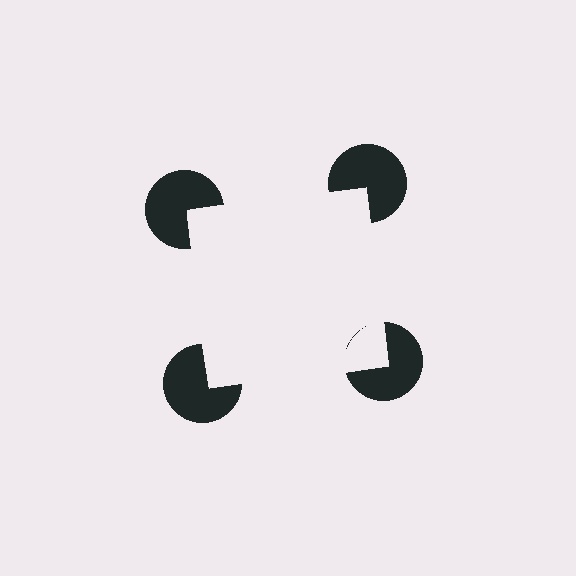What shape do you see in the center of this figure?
An illusory square — its edges are inferred from the aligned wedge cuts in the pac-man discs, not physically drawn.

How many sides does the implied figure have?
4 sides.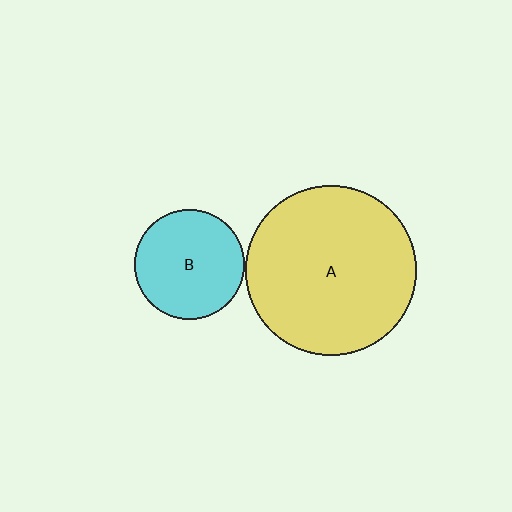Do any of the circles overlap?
No, none of the circles overlap.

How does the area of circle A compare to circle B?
Approximately 2.4 times.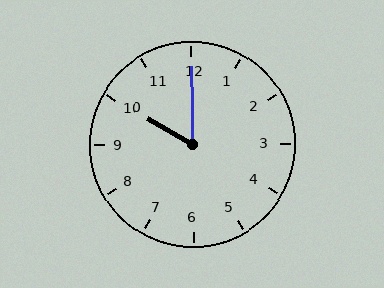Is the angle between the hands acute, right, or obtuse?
It is acute.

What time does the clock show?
10:00.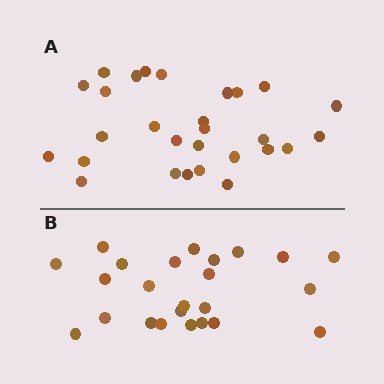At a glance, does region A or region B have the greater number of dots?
Region A (the top region) has more dots.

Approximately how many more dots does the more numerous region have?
Region A has about 4 more dots than region B.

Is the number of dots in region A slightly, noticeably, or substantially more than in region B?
Region A has only slightly more — the two regions are fairly close. The ratio is roughly 1.2 to 1.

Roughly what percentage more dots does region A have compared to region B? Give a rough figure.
About 15% more.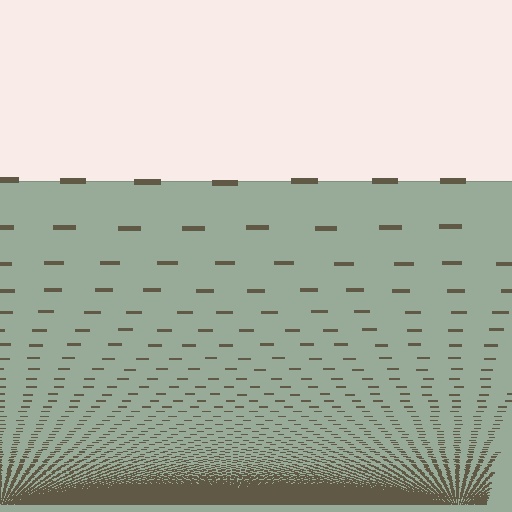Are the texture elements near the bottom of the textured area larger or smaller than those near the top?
Smaller. The gradient is inverted — elements near the bottom are smaller and denser.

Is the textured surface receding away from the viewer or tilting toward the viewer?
The surface appears to tilt toward the viewer. Texture elements get larger and sparser toward the top.